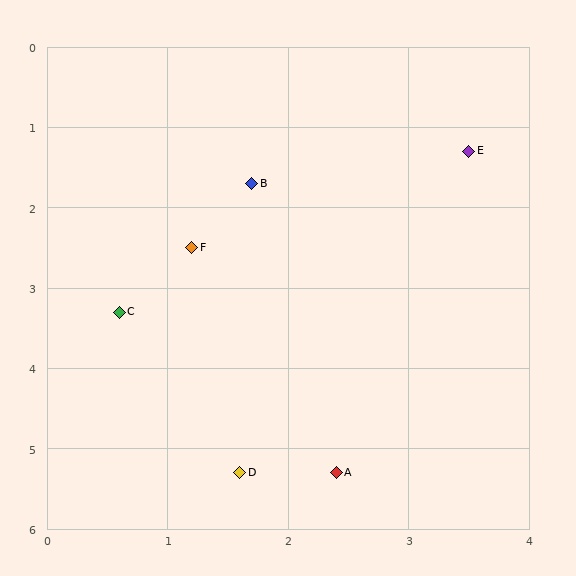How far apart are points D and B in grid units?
Points D and B are about 3.6 grid units apart.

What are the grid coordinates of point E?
Point E is at approximately (3.5, 1.3).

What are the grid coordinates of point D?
Point D is at approximately (1.6, 5.3).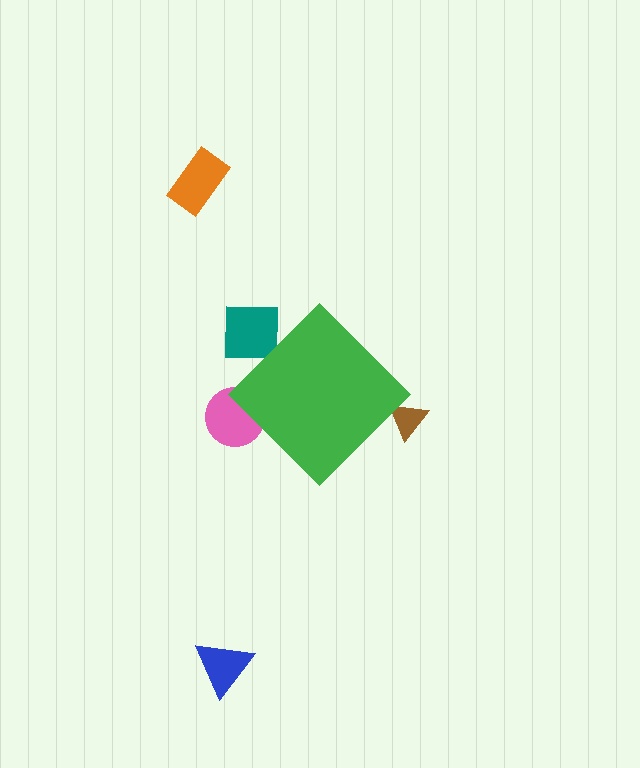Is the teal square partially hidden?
Yes, the teal square is partially hidden behind the green diamond.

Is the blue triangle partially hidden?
No, the blue triangle is fully visible.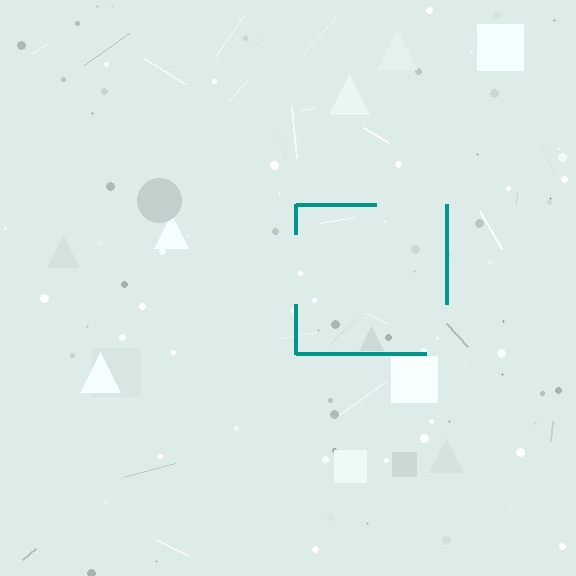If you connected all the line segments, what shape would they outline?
They would outline a square.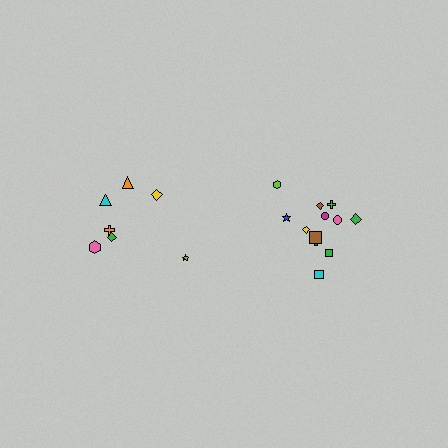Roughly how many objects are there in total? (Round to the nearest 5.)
Roughly 20 objects in total.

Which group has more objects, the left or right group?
The right group.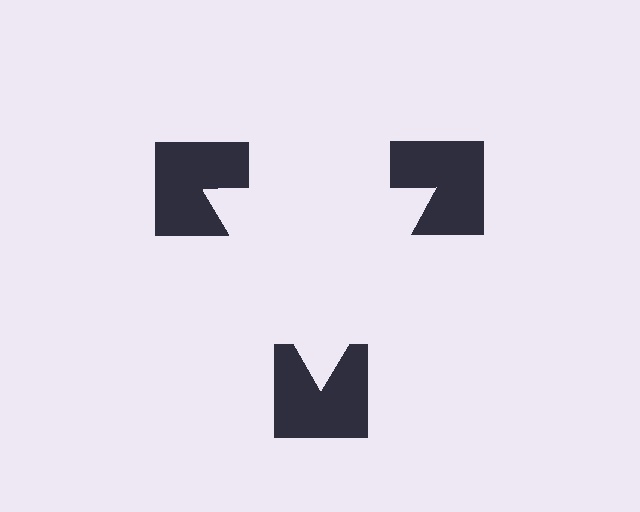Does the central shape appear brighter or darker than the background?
It typically appears slightly brighter than the background, even though no actual brightness change is drawn.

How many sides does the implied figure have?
3 sides.